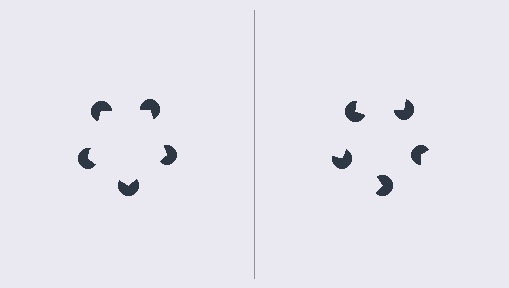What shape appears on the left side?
An illusory pentagon.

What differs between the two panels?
The pac-man discs are positioned identically on both sides; only the wedge orientations differ. On the left they align to a pentagon; on the right they are misaligned.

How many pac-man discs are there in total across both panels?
10 — 5 on each side.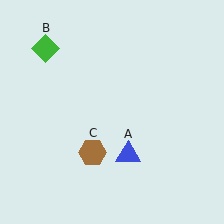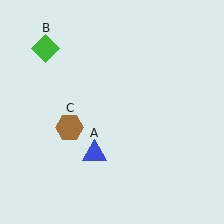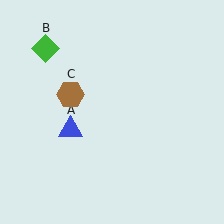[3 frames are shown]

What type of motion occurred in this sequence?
The blue triangle (object A), brown hexagon (object C) rotated clockwise around the center of the scene.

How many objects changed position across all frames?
2 objects changed position: blue triangle (object A), brown hexagon (object C).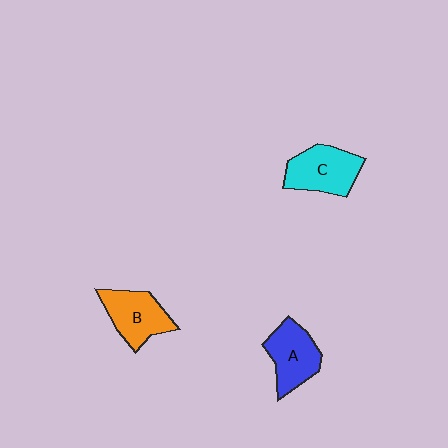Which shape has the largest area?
Shape C (cyan).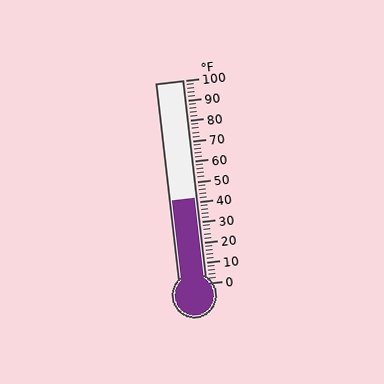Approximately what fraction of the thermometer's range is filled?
The thermometer is filled to approximately 40% of its range.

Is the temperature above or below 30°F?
The temperature is above 30°F.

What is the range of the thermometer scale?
The thermometer scale ranges from 0°F to 100°F.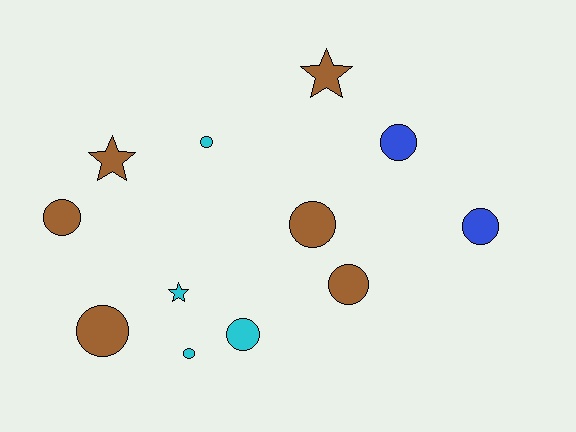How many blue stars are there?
There are no blue stars.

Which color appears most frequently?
Brown, with 6 objects.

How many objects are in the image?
There are 12 objects.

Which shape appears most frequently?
Circle, with 9 objects.